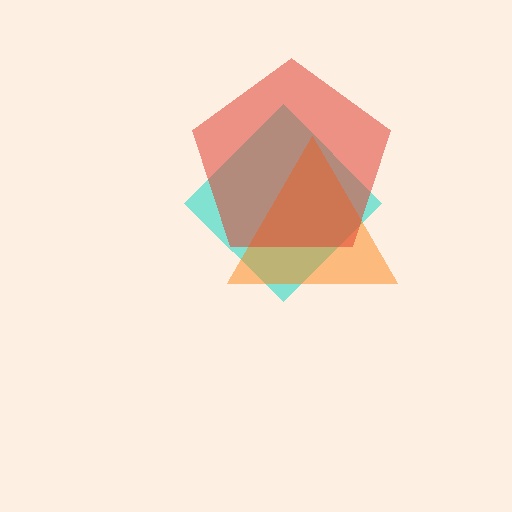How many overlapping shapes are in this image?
There are 3 overlapping shapes in the image.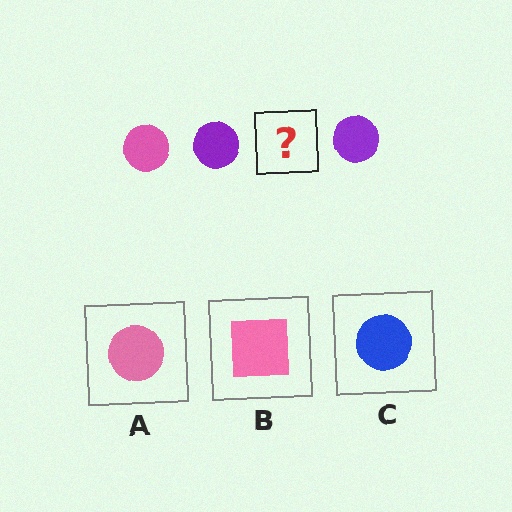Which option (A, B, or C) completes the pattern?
A.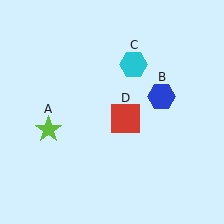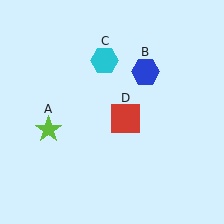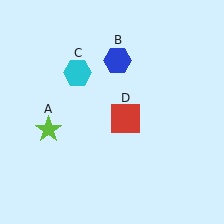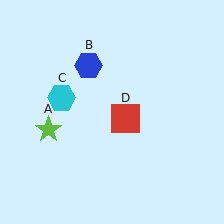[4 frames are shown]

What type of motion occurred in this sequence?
The blue hexagon (object B), cyan hexagon (object C) rotated counterclockwise around the center of the scene.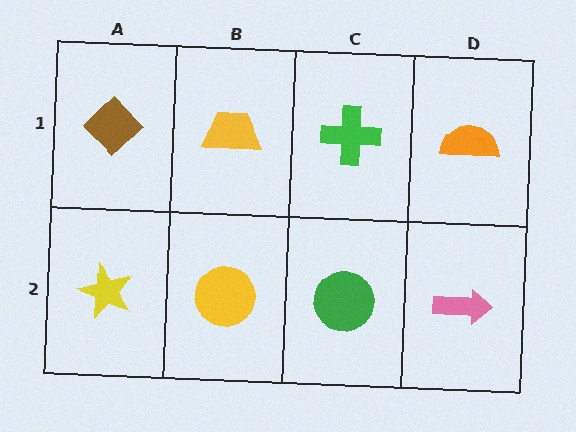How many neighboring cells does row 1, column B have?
3.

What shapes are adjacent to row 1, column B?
A yellow circle (row 2, column B), a brown diamond (row 1, column A), a green cross (row 1, column C).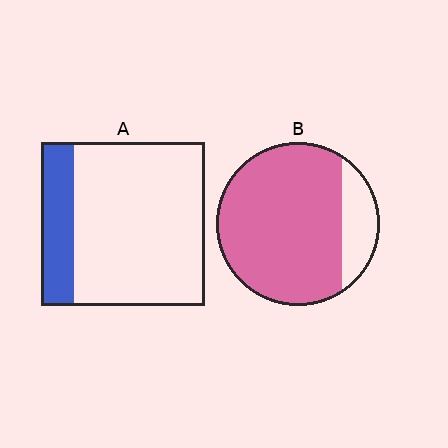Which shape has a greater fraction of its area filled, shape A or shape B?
Shape B.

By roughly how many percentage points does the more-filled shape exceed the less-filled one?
By roughly 60 percentage points (B over A).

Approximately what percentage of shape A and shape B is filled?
A is approximately 20% and B is approximately 80%.